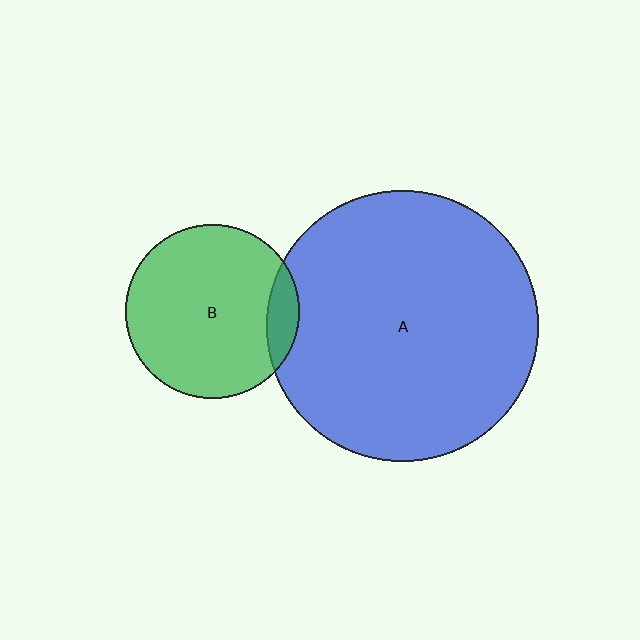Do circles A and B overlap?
Yes.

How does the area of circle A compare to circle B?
Approximately 2.4 times.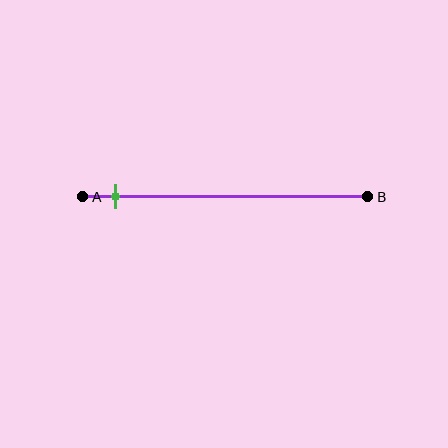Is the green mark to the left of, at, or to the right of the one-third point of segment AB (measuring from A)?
The green mark is to the left of the one-third point of segment AB.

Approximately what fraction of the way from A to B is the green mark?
The green mark is approximately 10% of the way from A to B.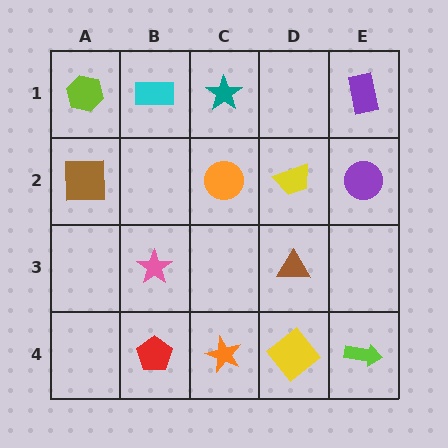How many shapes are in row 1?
4 shapes.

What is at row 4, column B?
A red pentagon.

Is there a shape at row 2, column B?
No, that cell is empty.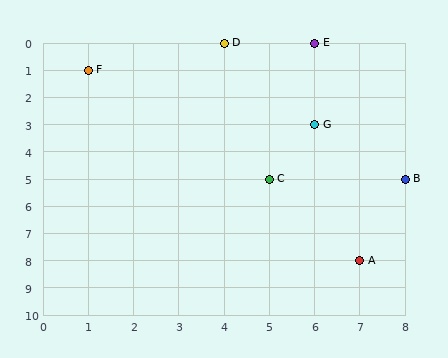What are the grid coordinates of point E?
Point E is at grid coordinates (6, 0).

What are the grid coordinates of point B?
Point B is at grid coordinates (8, 5).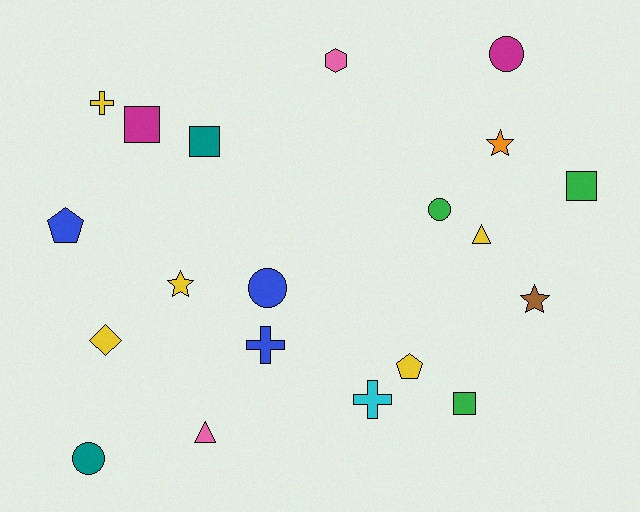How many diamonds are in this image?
There is 1 diamond.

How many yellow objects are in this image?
There are 5 yellow objects.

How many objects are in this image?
There are 20 objects.